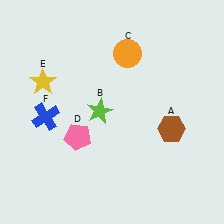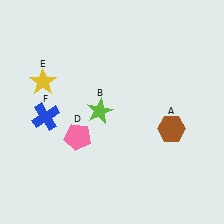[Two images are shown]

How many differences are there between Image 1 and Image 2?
There is 1 difference between the two images.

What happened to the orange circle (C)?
The orange circle (C) was removed in Image 2. It was in the top-right area of Image 1.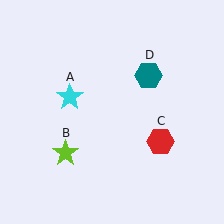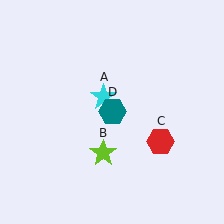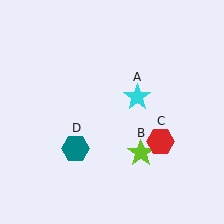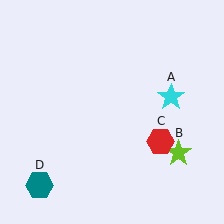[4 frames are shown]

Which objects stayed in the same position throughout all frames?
Red hexagon (object C) remained stationary.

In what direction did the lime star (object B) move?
The lime star (object B) moved right.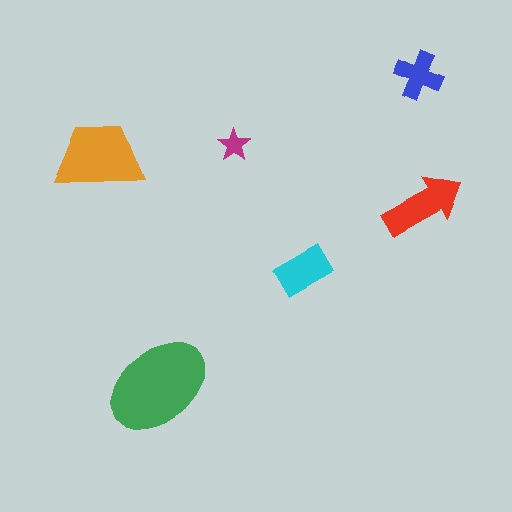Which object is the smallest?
The magenta star.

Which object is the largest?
The green ellipse.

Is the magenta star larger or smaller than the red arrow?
Smaller.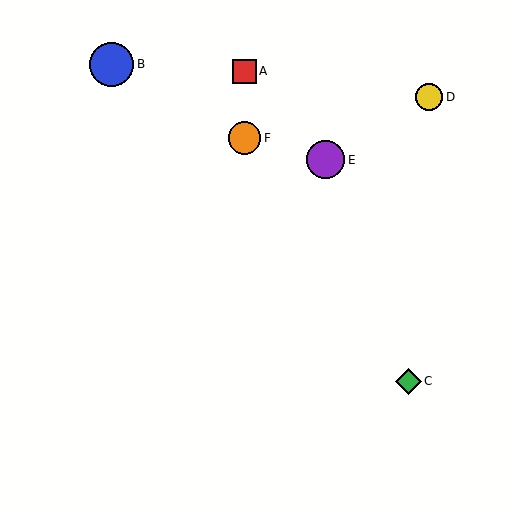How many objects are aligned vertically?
2 objects (A, F) are aligned vertically.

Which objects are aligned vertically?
Objects A, F are aligned vertically.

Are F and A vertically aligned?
Yes, both are at x≈245.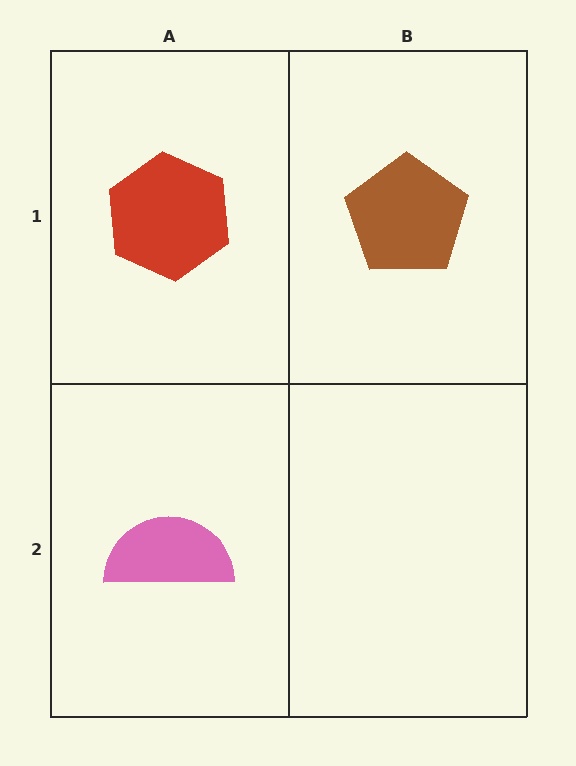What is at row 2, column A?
A pink semicircle.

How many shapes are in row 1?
2 shapes.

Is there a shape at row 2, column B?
No, that cell is empty.